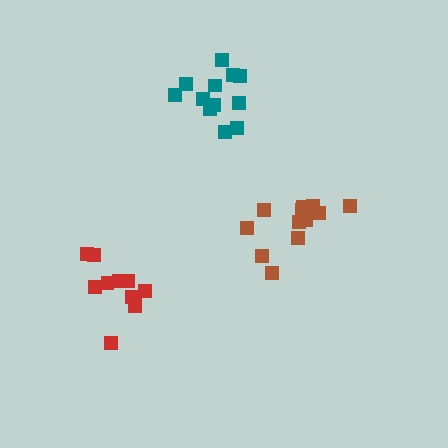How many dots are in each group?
Group 1: 11 dots, Group 2: 12 dots, Group 3: 12 dots (35 total).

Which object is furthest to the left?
The red cluster is leftmost.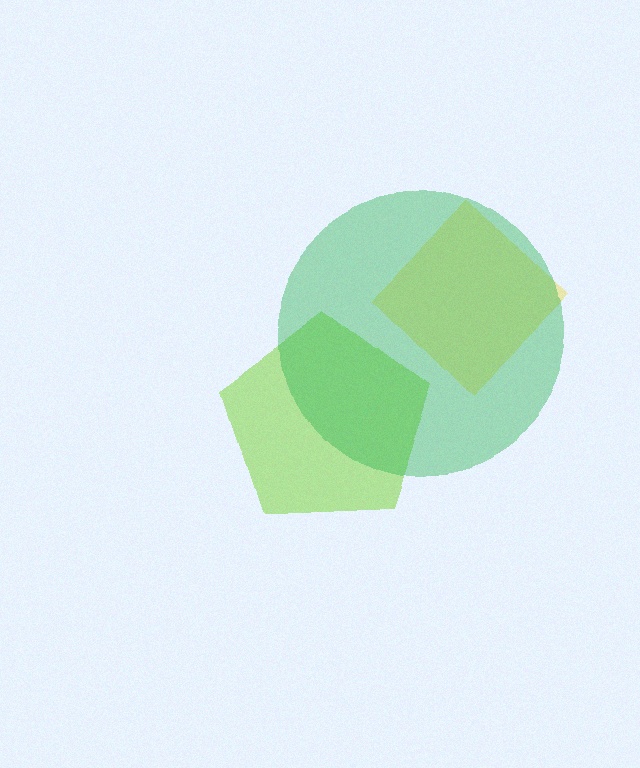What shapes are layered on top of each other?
The layered shapes are: a yellow diamond, a lime pentagon, a green circle.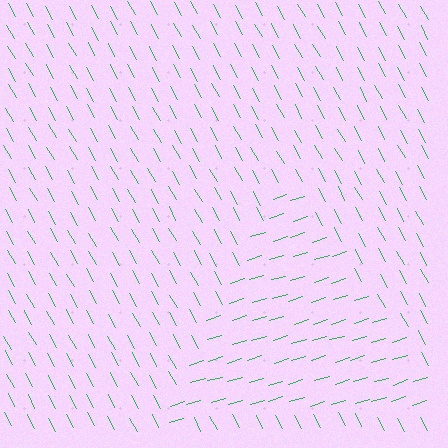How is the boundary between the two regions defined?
The boundary is defined purely by a change in line orientation (approximately 79 degrees difference). All lines are the same color and thickness.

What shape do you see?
I see a triangle.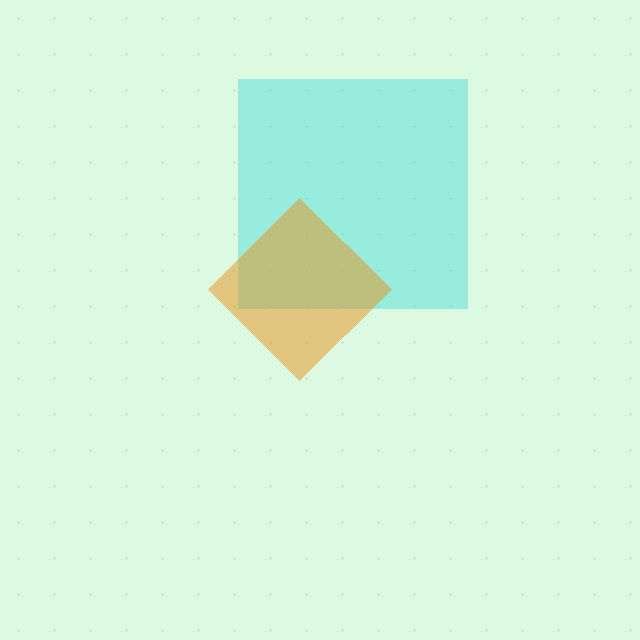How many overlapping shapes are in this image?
There are 2 overlapping shapes in the image.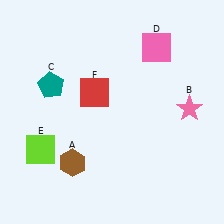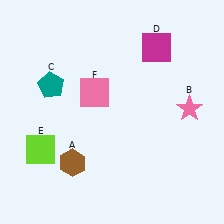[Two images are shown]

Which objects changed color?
D changed from pink to magenta. F changed from red to pink.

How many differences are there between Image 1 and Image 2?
There are 2 differences between the two images.